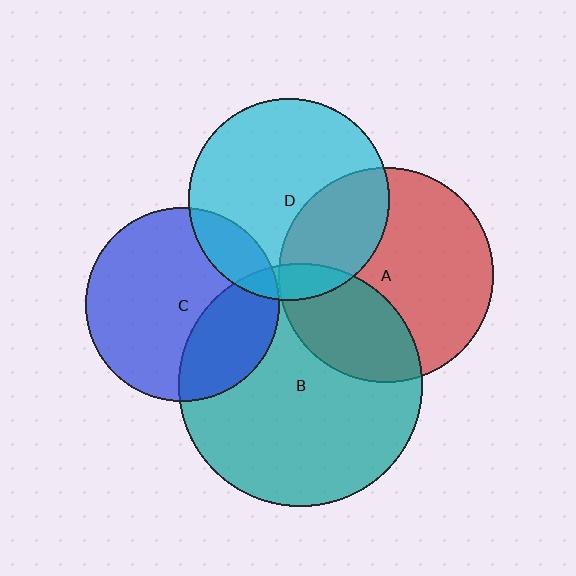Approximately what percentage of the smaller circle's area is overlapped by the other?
Approximately 10%.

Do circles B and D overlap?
Yes.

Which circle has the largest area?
Circle B (teal).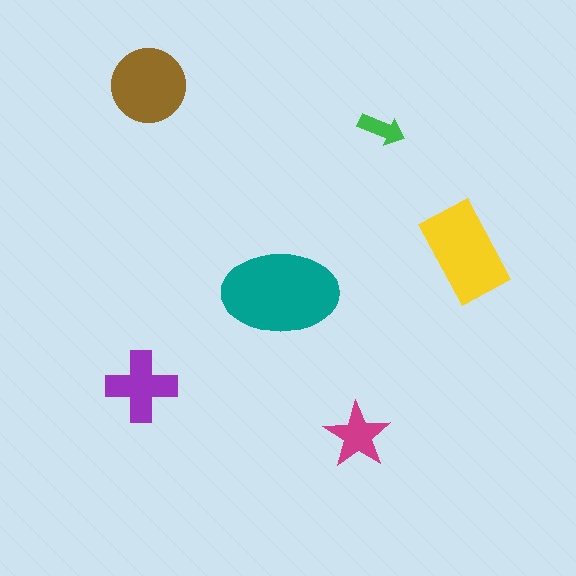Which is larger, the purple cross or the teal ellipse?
The teal ellipse.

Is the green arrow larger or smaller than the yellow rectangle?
Smaller.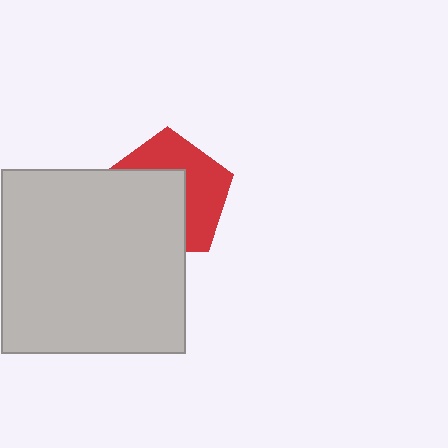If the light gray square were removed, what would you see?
You would see the complete red pentagon.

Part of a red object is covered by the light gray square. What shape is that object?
It is a pentagon.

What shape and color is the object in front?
The object in front is a light gray square.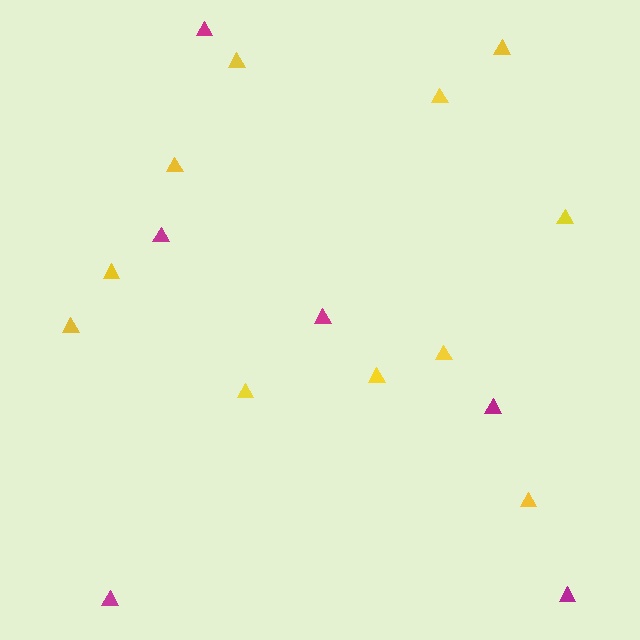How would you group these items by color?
There are 2 groups: one group of yellow triangles (11) and one group of magenta triangles (6).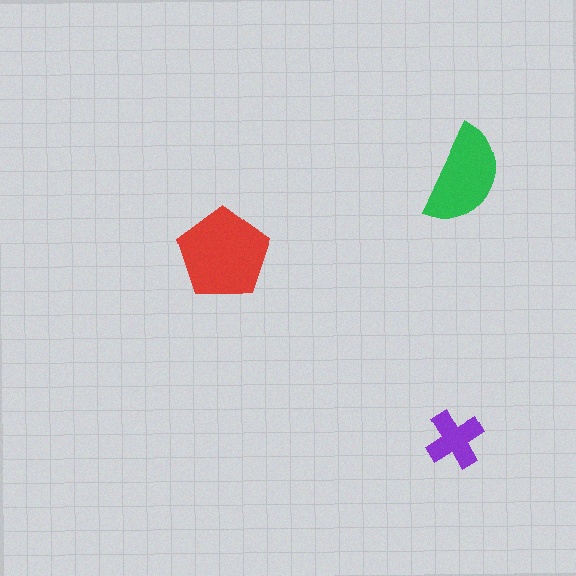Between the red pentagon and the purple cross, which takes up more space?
The red pentagon.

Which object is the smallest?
The purple cross.